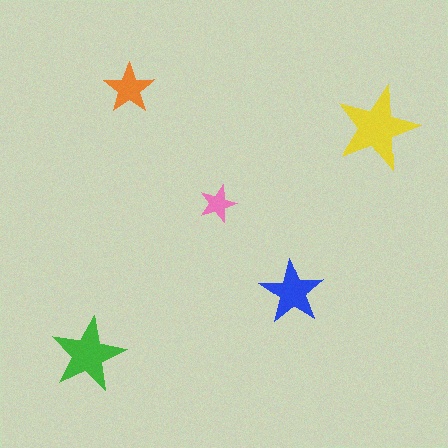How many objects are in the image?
There are 5 objects in the image.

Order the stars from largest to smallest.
the yellow one, the green one, the blue one, the orange one, the pink one.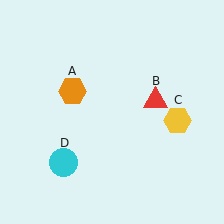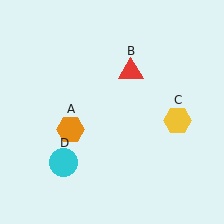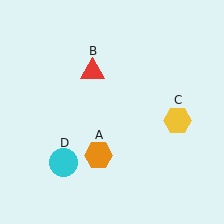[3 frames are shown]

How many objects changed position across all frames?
2 objects changed position: orange hexagon (object A), red triangle (object B).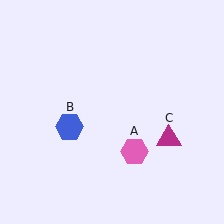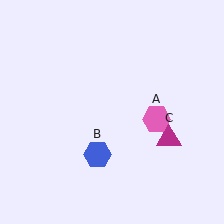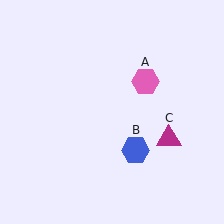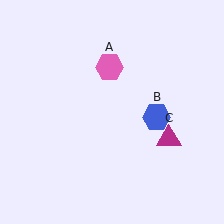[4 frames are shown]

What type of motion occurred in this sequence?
The pink hexagon (object A), blue hexagon (object B) rotated counterclockwise around the center of the scene.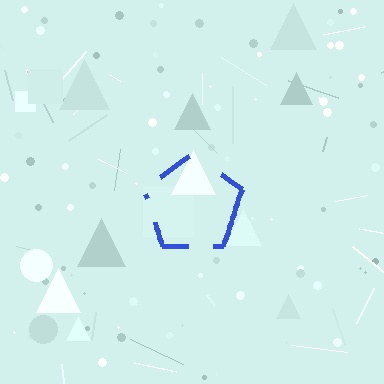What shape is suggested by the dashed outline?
The dashed outline suggests a pentagon.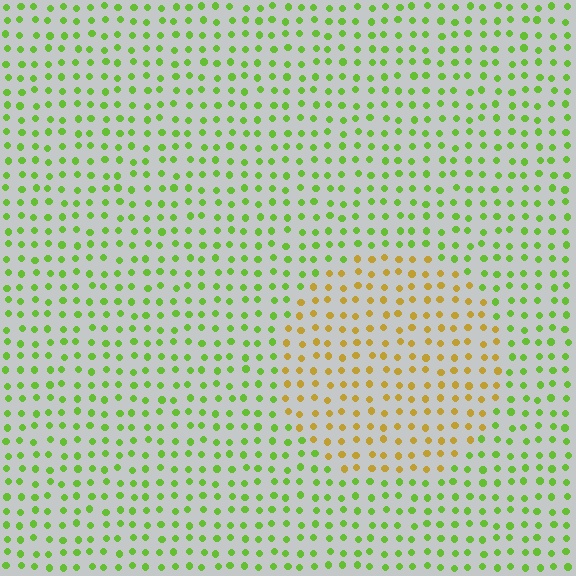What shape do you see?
I see a circle.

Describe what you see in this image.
The image is filled with small lime elements in a uniform arrangement. A circle-shaped region is visible where the elements are tinted to a slightly different hue, forming a subtle color boundary.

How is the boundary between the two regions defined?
The boundary is defined purely by a slight shift in hue (about 52 degrees). Spacing, size, and orientation are identical on both sides.